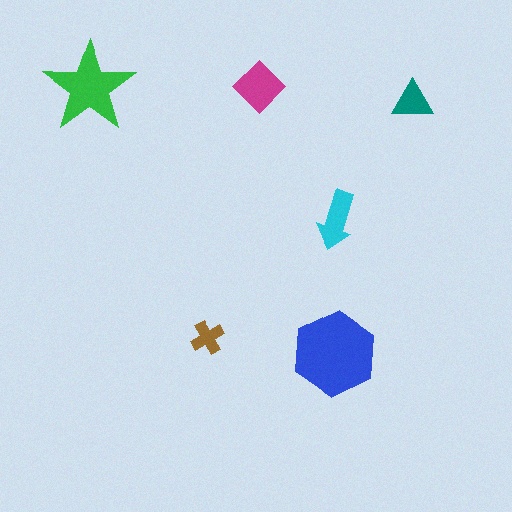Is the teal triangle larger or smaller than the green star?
Smaller.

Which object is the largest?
The blue hexagon.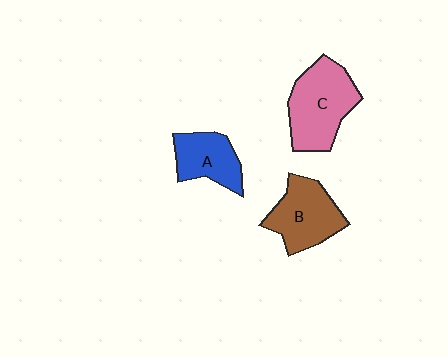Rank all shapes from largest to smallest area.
From largest to smallest: C (pink), B (brown), A (blue).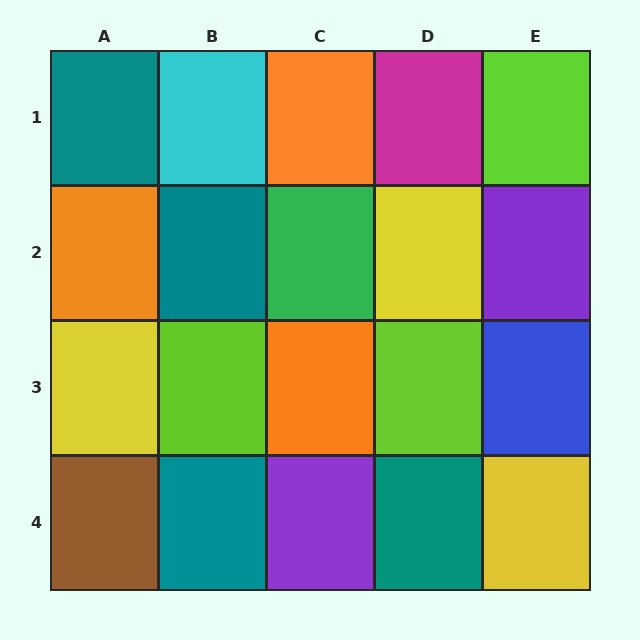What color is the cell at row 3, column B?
Lime.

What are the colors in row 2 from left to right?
Orange, teal, green, yellow, purple.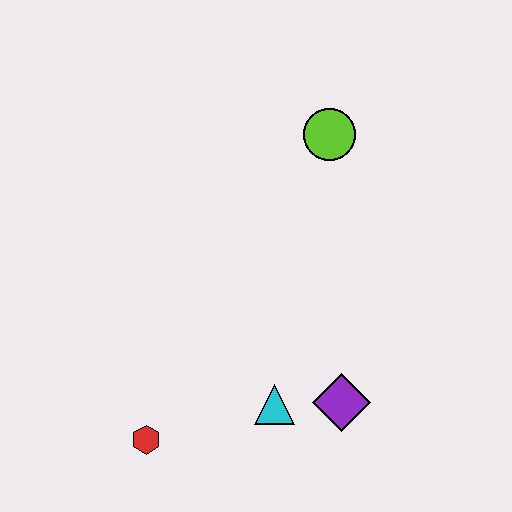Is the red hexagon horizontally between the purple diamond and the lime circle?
No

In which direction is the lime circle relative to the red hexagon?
The lime circle is above the red hexagon.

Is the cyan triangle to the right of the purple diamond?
No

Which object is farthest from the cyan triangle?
The lime circle is farthest from the cyan triangle.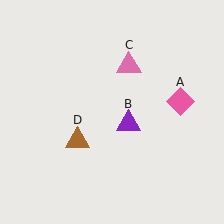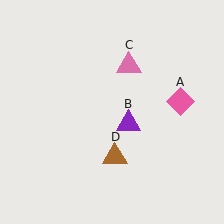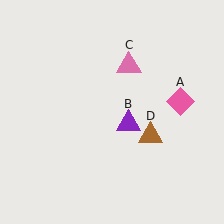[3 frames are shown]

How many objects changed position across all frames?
1 object changed position: brown triangle (object D).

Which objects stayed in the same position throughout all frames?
Pink diamond (object A) and purple triangle (object B) and pink triangle (object C) remained stationary.